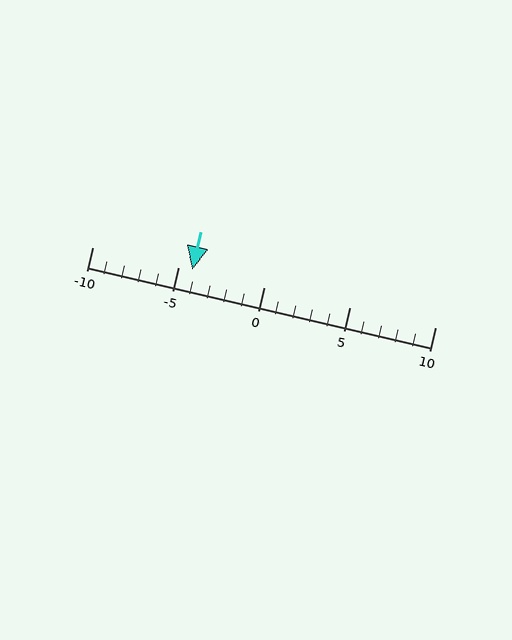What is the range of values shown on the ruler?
The ruler shows values from -10 to 10.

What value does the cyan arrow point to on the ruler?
The cyan arrow points to approximately -4.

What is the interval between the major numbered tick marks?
The major tick marks are spaced 5 units apart.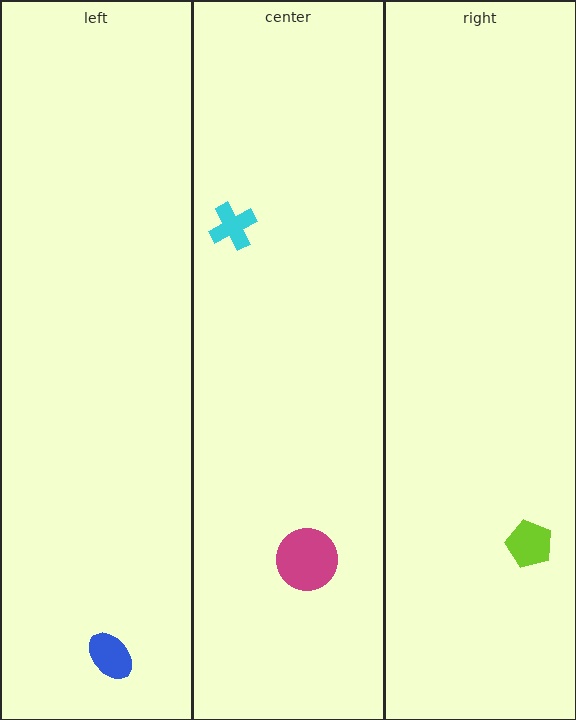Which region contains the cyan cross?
The center region.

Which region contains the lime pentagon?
The right region.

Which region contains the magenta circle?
The center region.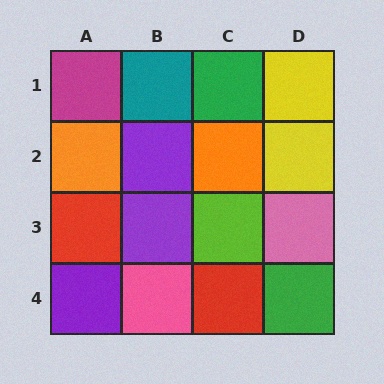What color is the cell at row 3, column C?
Lime.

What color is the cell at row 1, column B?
Teal.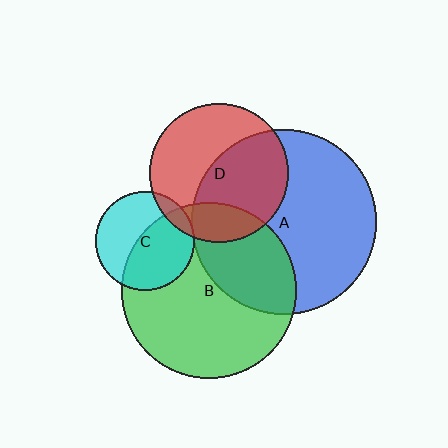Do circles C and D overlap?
Yes.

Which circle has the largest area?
Circle A (blue).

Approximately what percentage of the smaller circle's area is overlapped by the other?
Approximately 10%.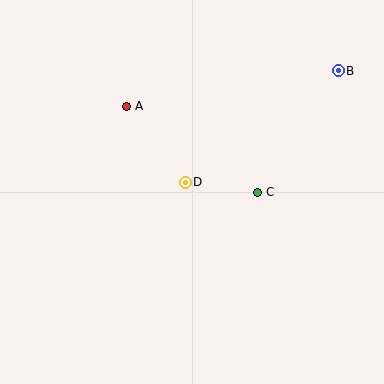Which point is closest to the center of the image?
Point D at (185, 182) is closest to the center.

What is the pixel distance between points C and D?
The distance between C and D is 73 pixels.